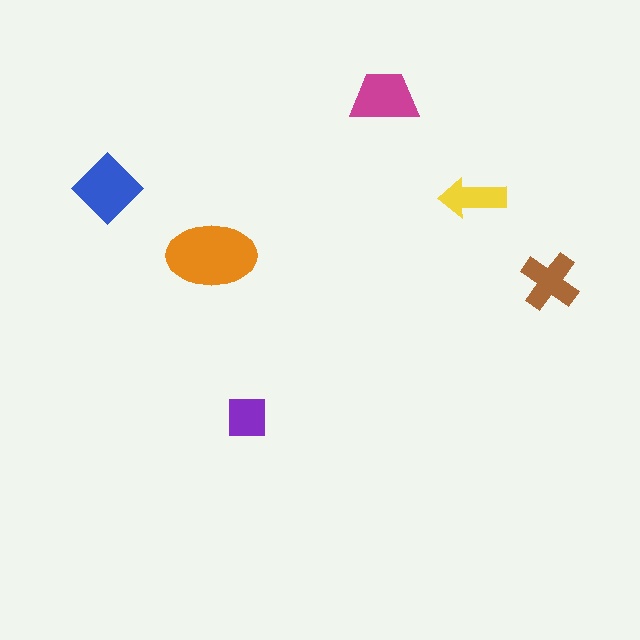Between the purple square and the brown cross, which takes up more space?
The brown cross.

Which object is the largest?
The orange ellipse.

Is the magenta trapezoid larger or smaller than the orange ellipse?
Smaller.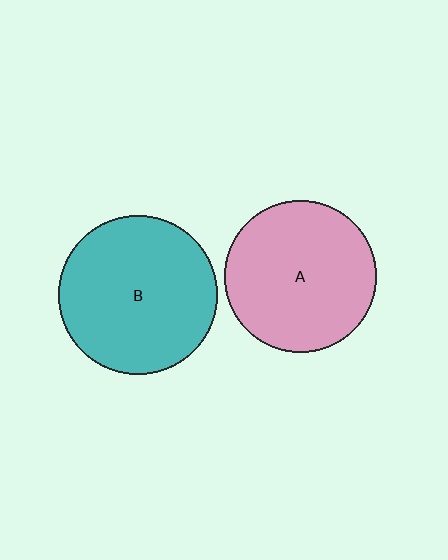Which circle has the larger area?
Circle B (teal).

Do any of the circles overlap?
No, none of the circles overlap.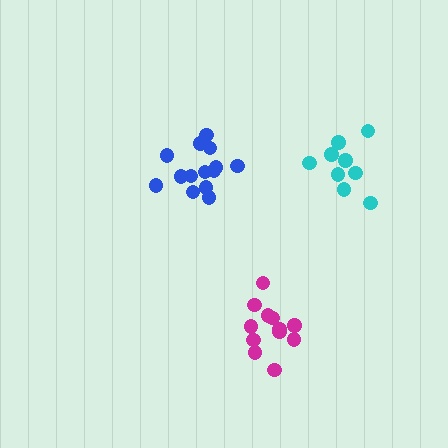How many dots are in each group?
Group 1: 14 dots, Group 2: 12 dots, Group 3: 11 dots (37 total).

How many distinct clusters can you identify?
There are 3 distinct clusters.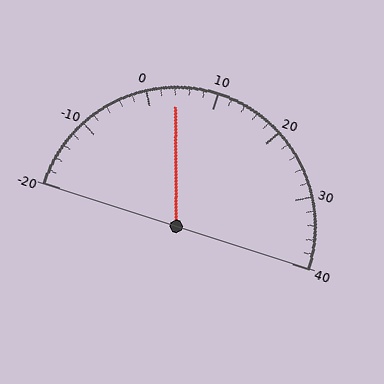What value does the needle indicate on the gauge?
The needle indicates approximately 4.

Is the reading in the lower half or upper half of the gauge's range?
The reading is in the lower half of the range (-20 to 40).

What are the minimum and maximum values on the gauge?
The gauge ranges from -20 to 40.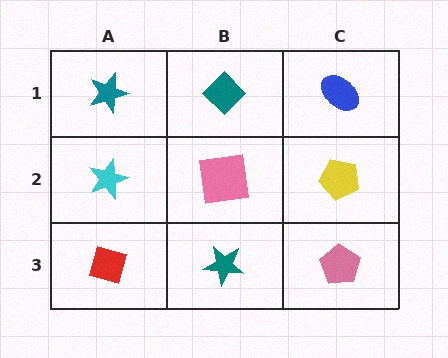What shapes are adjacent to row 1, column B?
A pink square (row 2, column B), a teal star (row 1, column A), a blue ellipse (row 1, column C).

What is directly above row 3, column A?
A cyan star.